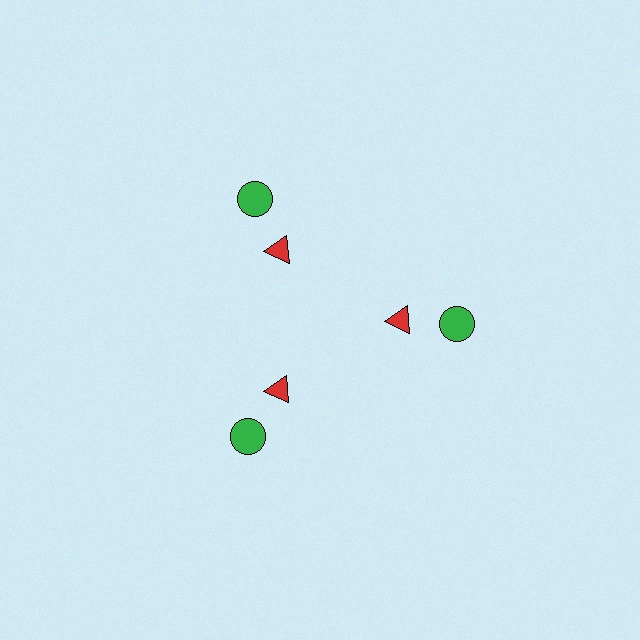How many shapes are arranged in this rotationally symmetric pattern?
There are 6 shapes, arranged in 3 groups of 2.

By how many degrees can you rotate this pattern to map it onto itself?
The pattern maps onto itself every 120 degrees of rotation.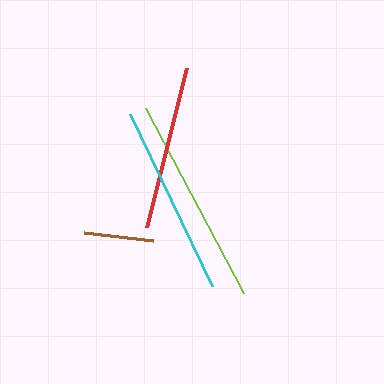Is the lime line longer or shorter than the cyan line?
The lime line is longer than the cyan line.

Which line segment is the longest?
The lime line is the longest at approximately 208 pixels.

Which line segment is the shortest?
The brown line is the shortest at approximately 70 pixels.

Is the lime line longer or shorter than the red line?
The lime line is longer than the red line.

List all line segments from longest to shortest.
From longest to shortest: lime, cyan, red, brown.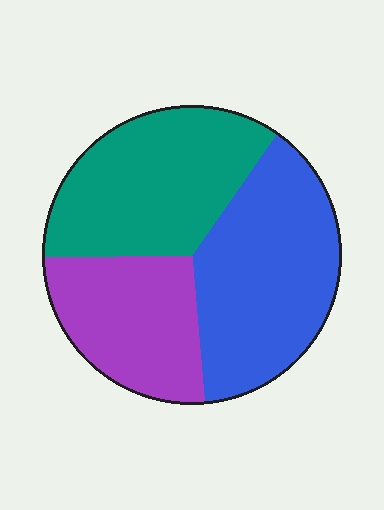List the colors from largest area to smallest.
From largest to smallest: blue, teal, purple.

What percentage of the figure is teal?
Teal takes up about one third (1/3) of the figure.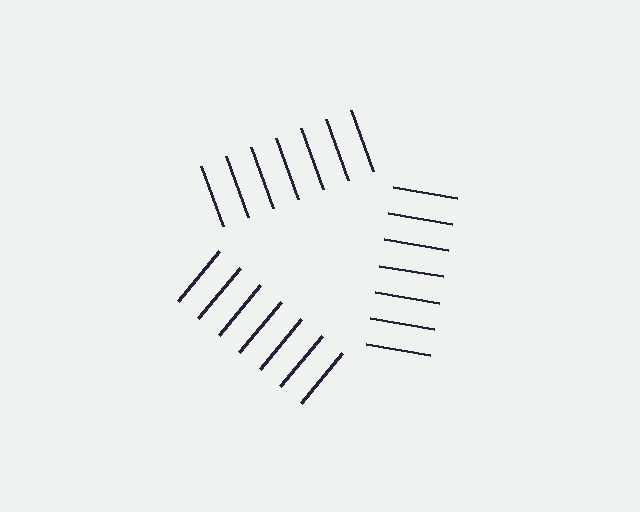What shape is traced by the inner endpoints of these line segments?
An illusory triangle — the line segments terminate on its edges but no continuous stroke is drawn.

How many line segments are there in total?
21 — 7 along each of the 3 edges.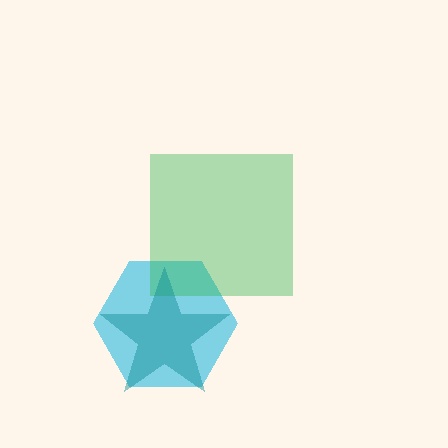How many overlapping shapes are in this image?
There are 3 overlapping shapes in the image.